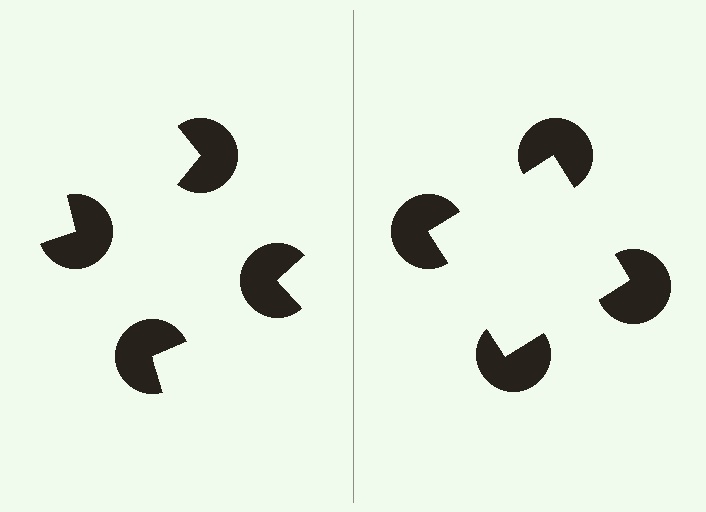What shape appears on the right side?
An illusory square.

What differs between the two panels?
The pac-man discs are positioned identically on both sides; only the wedge orientations differ. On the right they align to a square; on the left they are misaligned.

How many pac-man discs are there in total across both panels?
8 — 4 on each side.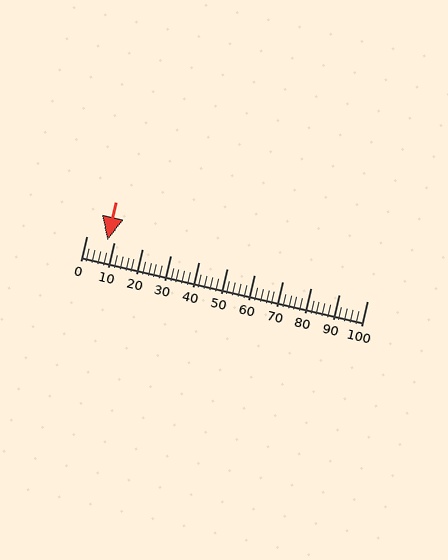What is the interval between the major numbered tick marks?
The major tick marks are spaced 10 units apart.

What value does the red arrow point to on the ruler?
The red arrow points to approximately 7.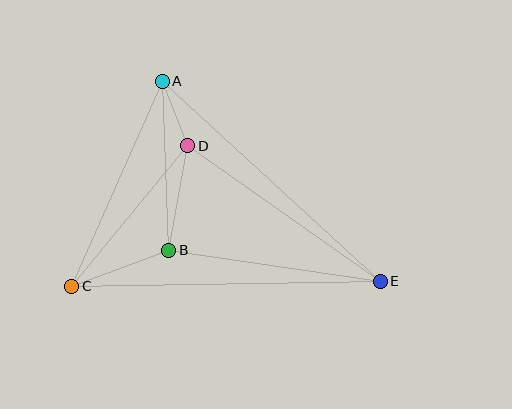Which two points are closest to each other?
Points A and D are closest to each other.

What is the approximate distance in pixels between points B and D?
The distance between B and D is approximately 106 pixels.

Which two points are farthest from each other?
Points C and E are farthest from each other.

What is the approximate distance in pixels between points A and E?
The distance between A and E is approximately 296 pixels.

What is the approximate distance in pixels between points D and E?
The distance between D and E is approximately 235 pixels.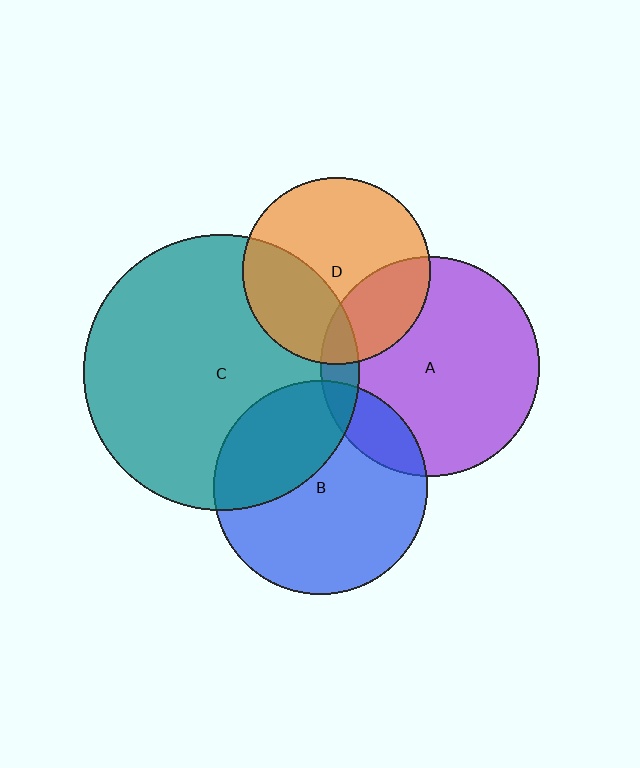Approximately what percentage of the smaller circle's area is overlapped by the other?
Approximately 35%.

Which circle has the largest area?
Circle C (teal).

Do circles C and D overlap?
Yes.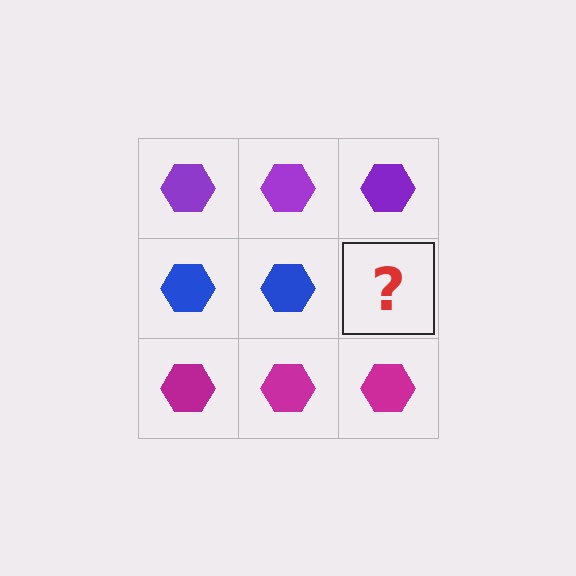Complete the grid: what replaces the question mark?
The question mark should be replaced with a blue hexagon.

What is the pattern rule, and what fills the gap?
The rule is that each row has a consistent color. The gap should be filled with a blue hexagon.